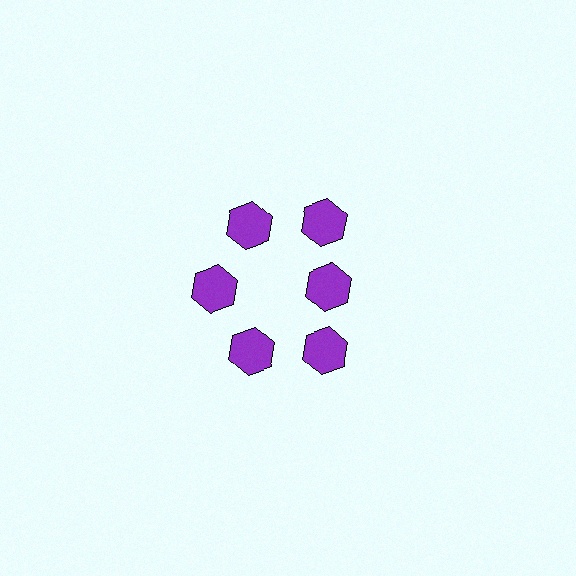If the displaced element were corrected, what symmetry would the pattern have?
It would have 6-fold rotational symmetry — the pattern would map onto itself every 60 degrees.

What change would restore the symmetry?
The symmetry would be restored by moving it outward, back onto the ring so that all 6 hexagons sit at equal angles and equal distance from the center.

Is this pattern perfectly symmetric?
No. The 6 purple hexagons are arranged in a ring, but one element near the 3 o'clock position is pulled inward toward the center, breaking the 6-fold rotational symmetry.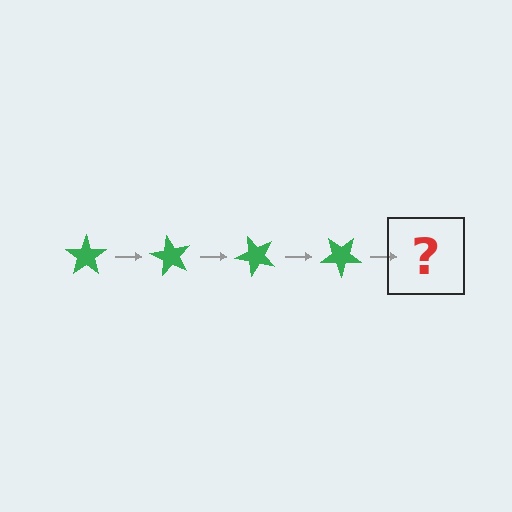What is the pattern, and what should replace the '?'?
The pattern is that the star rotates 60 degrees each step. The '?' should be a green star rotated 240 degrees.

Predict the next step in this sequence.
The next step is a green star rotated 240 degrees.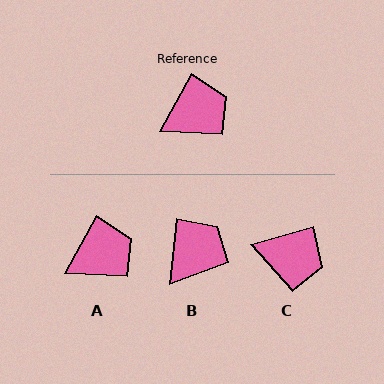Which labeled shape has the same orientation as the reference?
A.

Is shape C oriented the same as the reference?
No, it is off by about 45 degrees.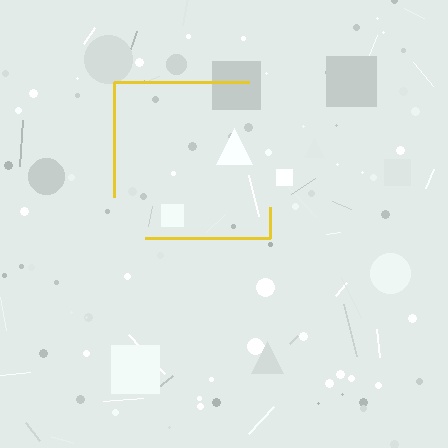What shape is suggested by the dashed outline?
The dashed outline suggests a square.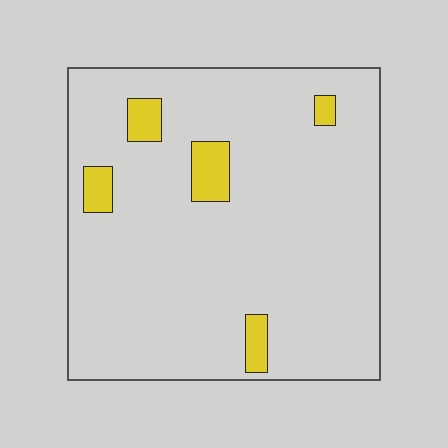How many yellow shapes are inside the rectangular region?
5.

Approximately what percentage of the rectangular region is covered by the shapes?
Approximately 5%.